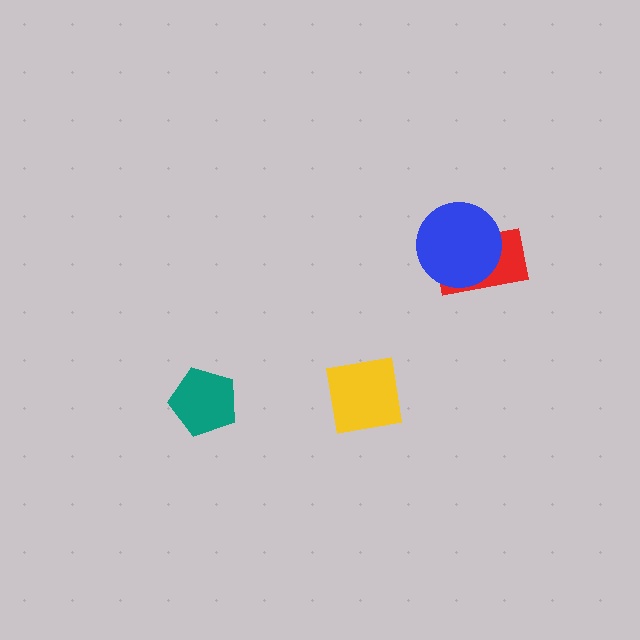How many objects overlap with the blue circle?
1 object overlaps with the blue circle.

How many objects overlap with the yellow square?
0 objects overlap with the yellow square.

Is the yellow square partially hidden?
No, no other shape covers it.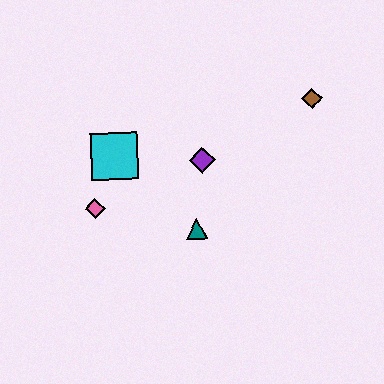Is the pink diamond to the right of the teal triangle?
No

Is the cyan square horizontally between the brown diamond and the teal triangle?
No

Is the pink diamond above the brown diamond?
No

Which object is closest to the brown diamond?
The purple diamond is closest to the brown diamond.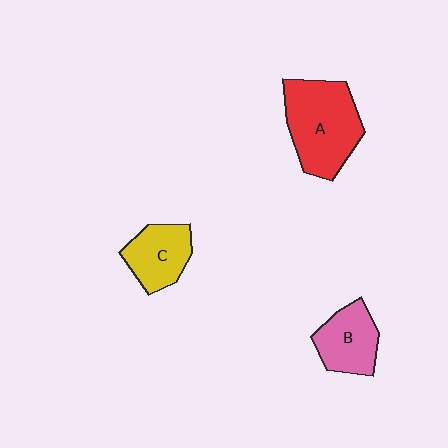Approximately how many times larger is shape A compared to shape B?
Approximately 1.6 times.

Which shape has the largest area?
Shape A (red).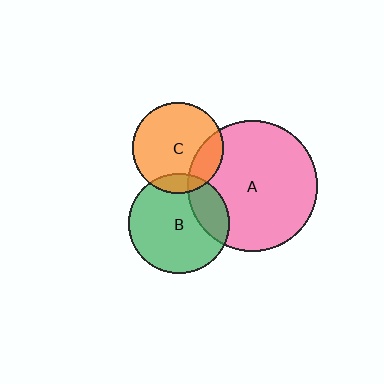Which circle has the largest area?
Circle A (pink).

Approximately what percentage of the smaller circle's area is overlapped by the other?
Approximately 25%.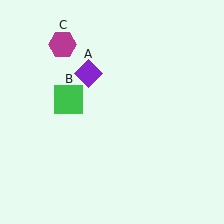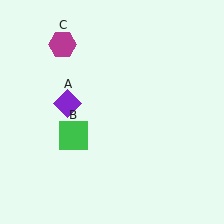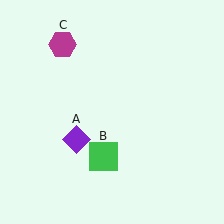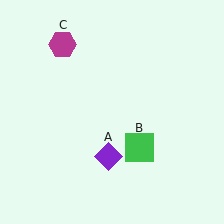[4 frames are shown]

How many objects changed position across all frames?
2 objects changed position: purple diamond (object A), green square (object B).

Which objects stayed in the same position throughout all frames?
Magenta hexagon (object C) remained stationary.